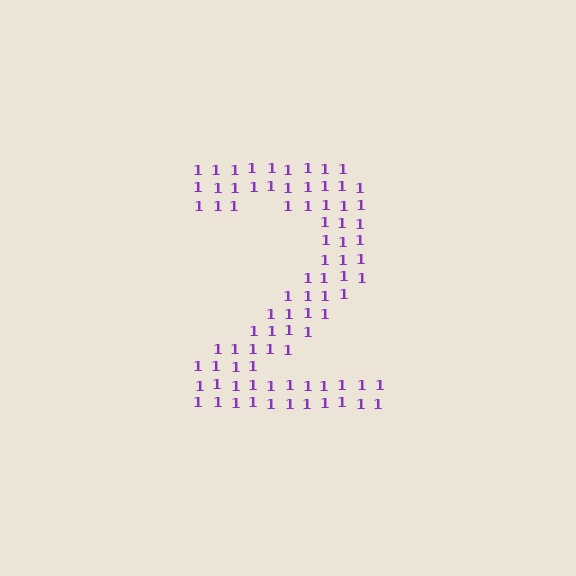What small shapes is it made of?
It is made of small digit 1's.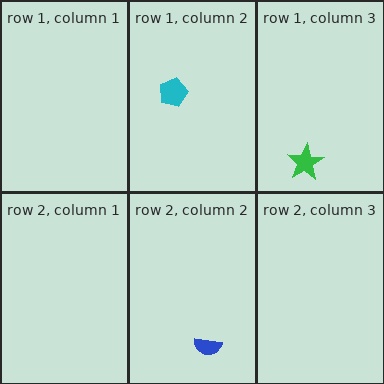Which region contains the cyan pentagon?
The row 1, column 2 region.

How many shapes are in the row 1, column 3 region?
1.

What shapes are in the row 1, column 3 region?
The green star.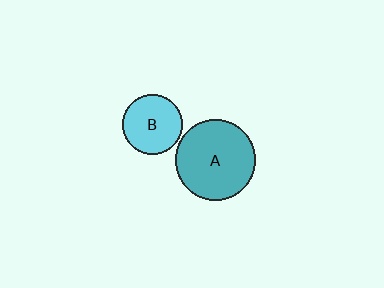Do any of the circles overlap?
No, none of the circles overlap.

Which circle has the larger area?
Circle A (teal).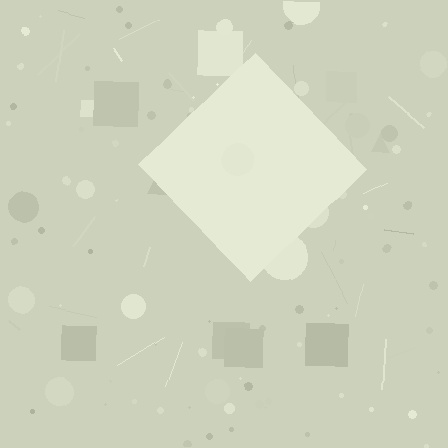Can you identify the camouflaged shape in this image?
The camouflaged shape is a diamond.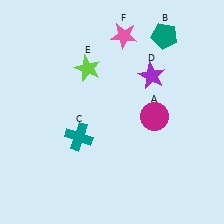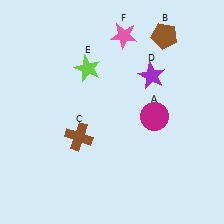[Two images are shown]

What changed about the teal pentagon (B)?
In Image 1, B is teal. In Image 2, it changed to brown.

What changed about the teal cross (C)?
In Image 1, C is teal. In Image 2, it changed to brown.